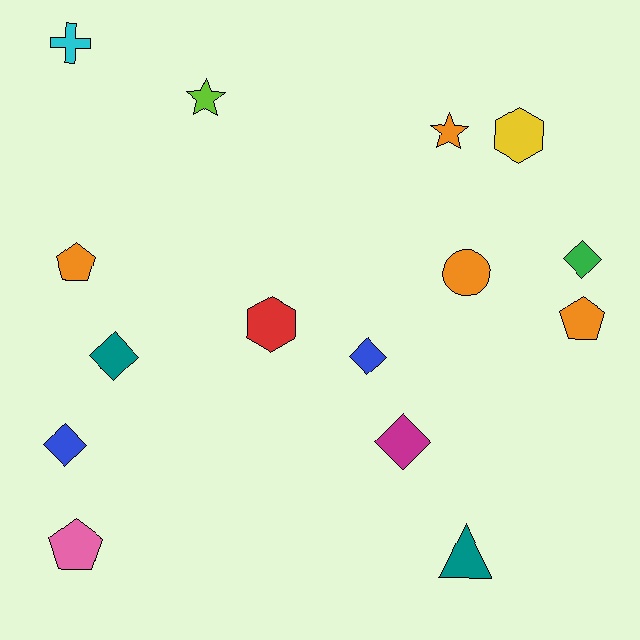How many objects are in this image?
There are 15 objects.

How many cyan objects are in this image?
There is 1 cyan object.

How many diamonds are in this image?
There are 5 diamonds.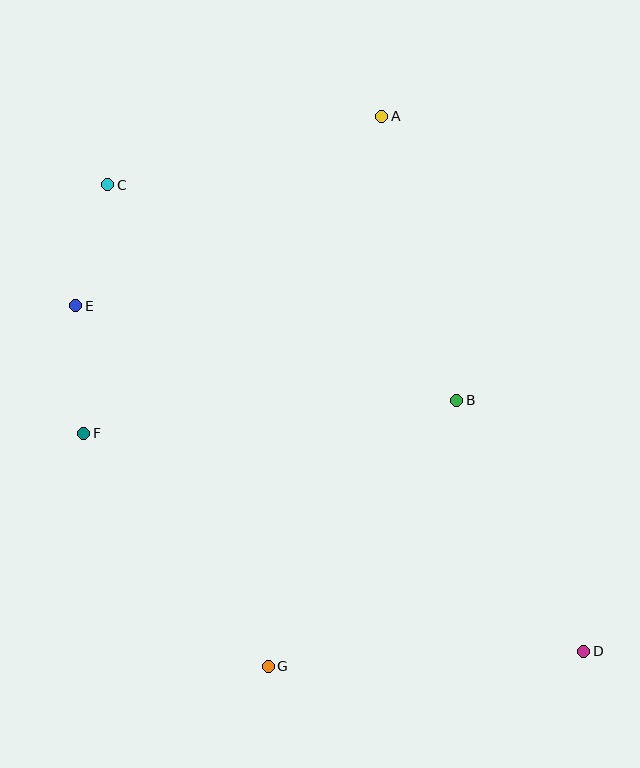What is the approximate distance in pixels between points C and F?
The distance between C and F is approximately 250 pixels.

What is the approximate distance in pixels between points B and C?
The distance between B and C is approximately 410 pixels.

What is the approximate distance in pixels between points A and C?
The distance between A and C is approximately 282 pixels.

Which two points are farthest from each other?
Points C and D are farthest from each other.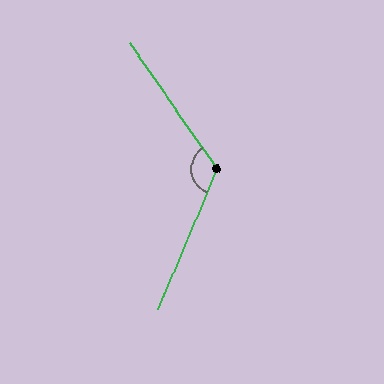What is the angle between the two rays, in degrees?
Approximately 122 degrees.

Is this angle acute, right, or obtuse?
It is obtuse.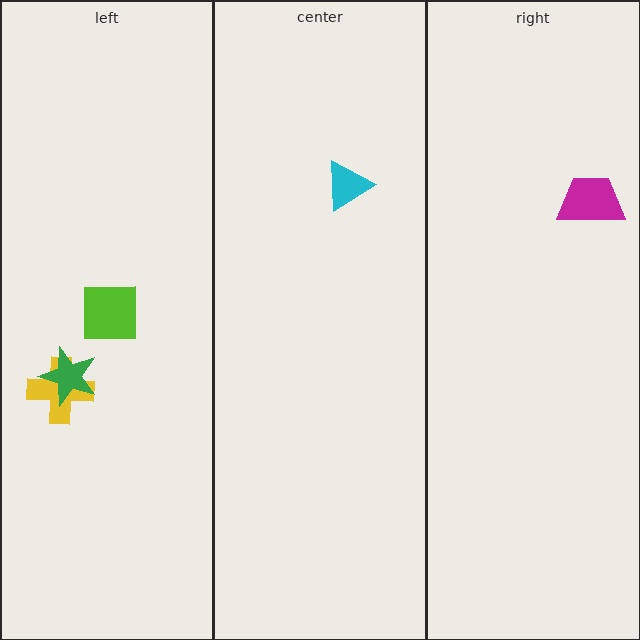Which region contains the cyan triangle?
The center region.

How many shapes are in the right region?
1.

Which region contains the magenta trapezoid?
The right region.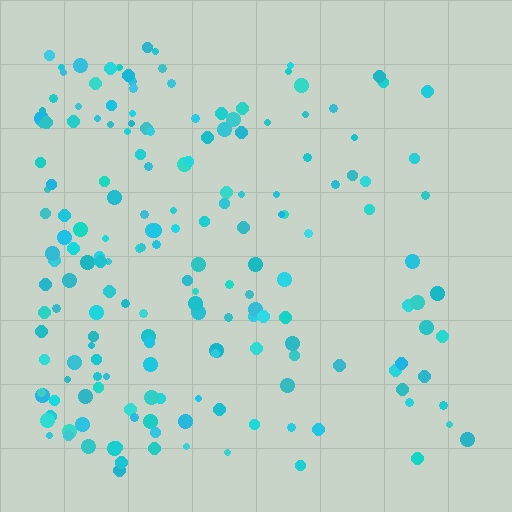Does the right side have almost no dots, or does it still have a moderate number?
Still a moderate number, just noticeably fewer than the left.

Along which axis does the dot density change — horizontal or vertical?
Horizontal.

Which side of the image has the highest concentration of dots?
The left.